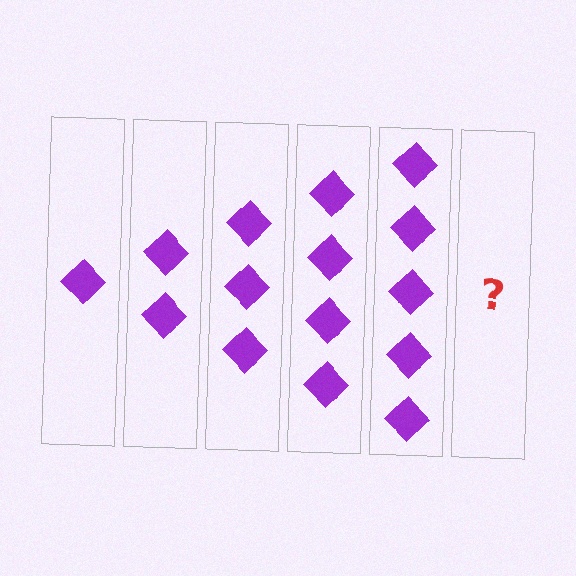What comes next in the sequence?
The next element should be 6 diamonds.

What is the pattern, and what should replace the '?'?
The pattern is that each step adds one more diamond. The '?' should be 6 diamonds.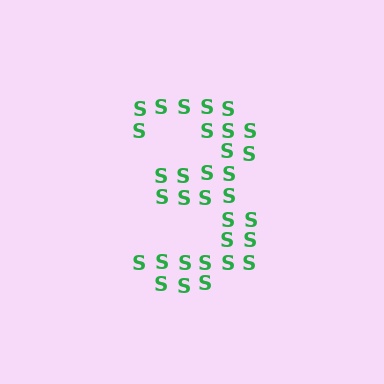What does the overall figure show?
The overall figure shows the digit 3.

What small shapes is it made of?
It is made of small letter S's.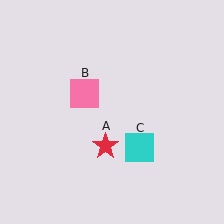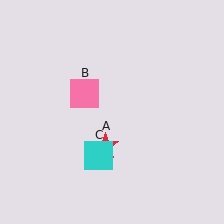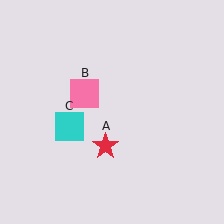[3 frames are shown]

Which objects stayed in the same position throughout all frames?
Red star (object A) and pink square (object B) remained stationary.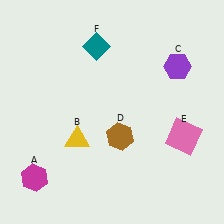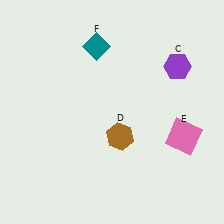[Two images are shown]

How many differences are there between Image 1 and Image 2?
There are 2 differences between the two images.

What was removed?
The magenta hexagon (A), the yellow triangle (B) were removed in Image 2.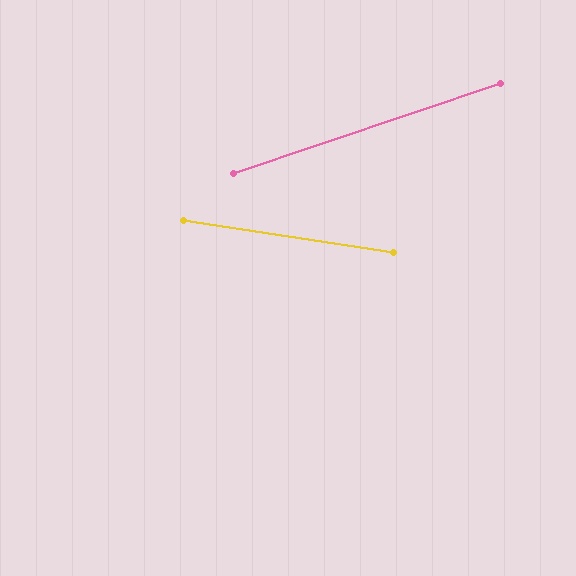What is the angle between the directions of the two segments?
Approximately 27 degrees.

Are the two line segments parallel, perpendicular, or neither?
Neither parallel nor perpendicular — they differ by about 27°.